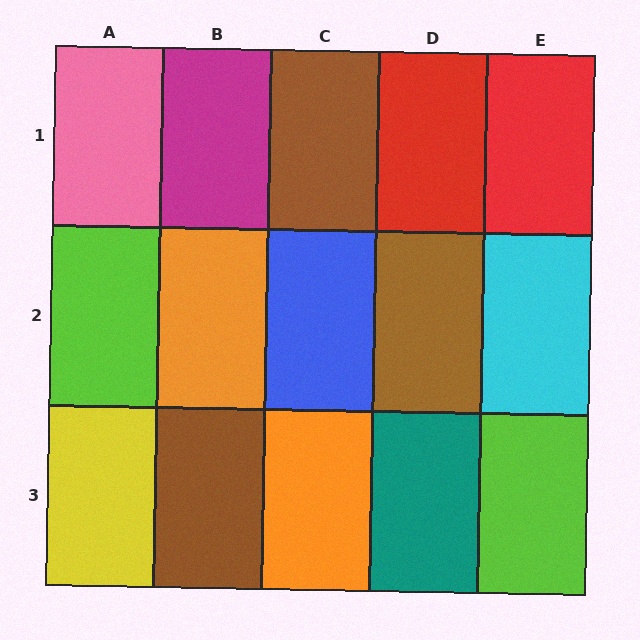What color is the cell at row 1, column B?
Magenta.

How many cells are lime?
2 cells are lime.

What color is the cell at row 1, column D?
Red.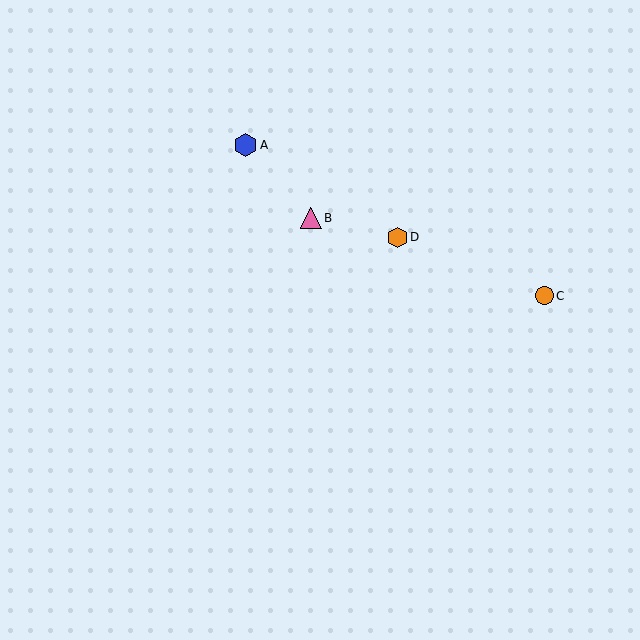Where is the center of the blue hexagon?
The center of the blue hexagon is at (245, 145).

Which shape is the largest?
The blue hexagon (labeled A) is the largest.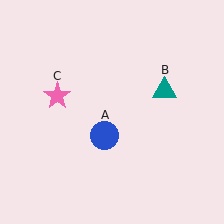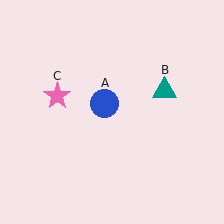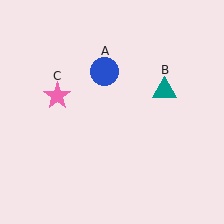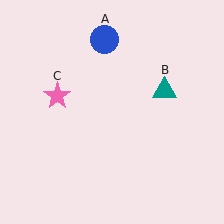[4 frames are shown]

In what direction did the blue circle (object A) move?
The blue circle (object A) moved up.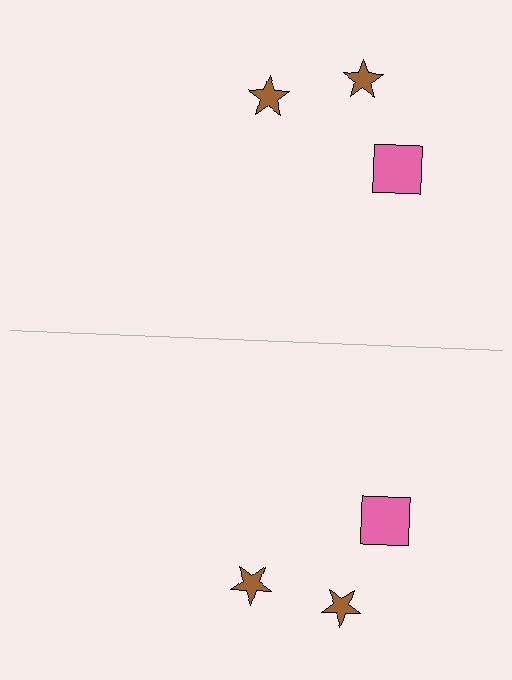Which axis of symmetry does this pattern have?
The pattern has a horizontal axis of symmetry running through the center of the image.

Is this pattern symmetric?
Yes, this pattern has bilateral (reflection) symmetry.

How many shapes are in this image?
There are 6 shapes in this image.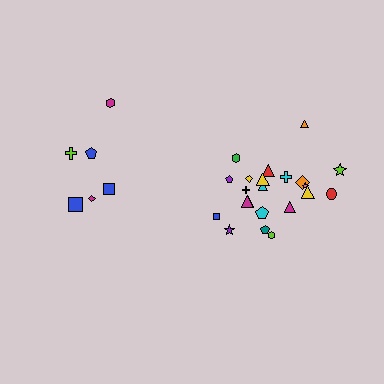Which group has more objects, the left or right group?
The right group.